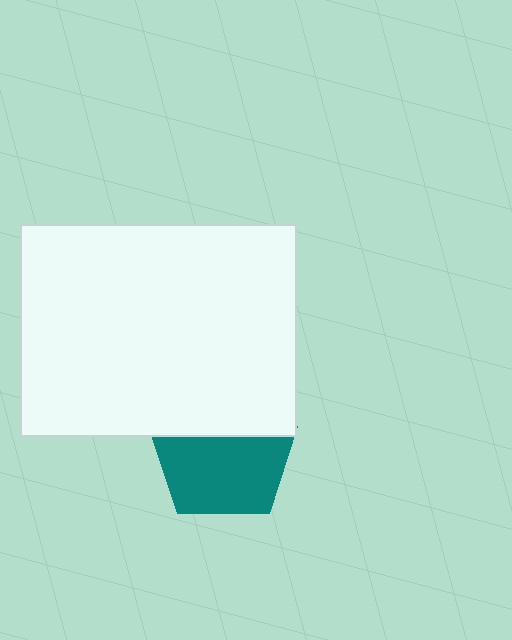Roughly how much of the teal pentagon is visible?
About half of it is visible (roughly 61%).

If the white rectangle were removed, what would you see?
You would see the complete teal pentagon.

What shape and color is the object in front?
The object in front is a white rectangle.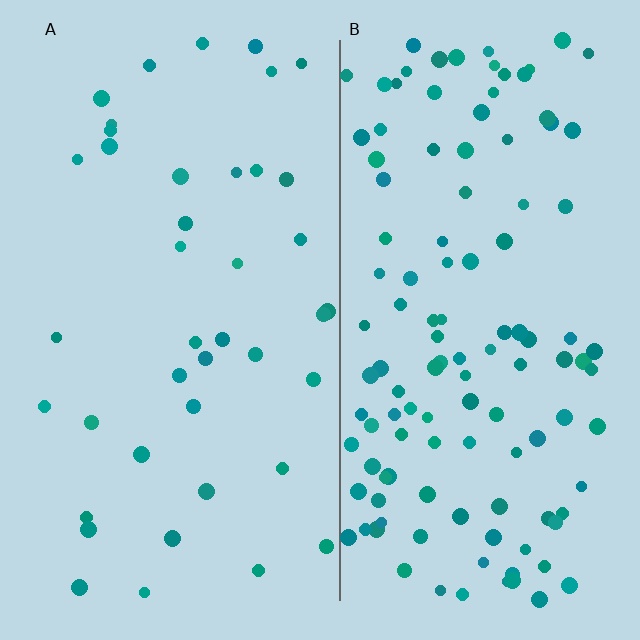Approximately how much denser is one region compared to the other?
Approximately 3.0× — region B over region A.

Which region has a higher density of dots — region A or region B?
B (the right).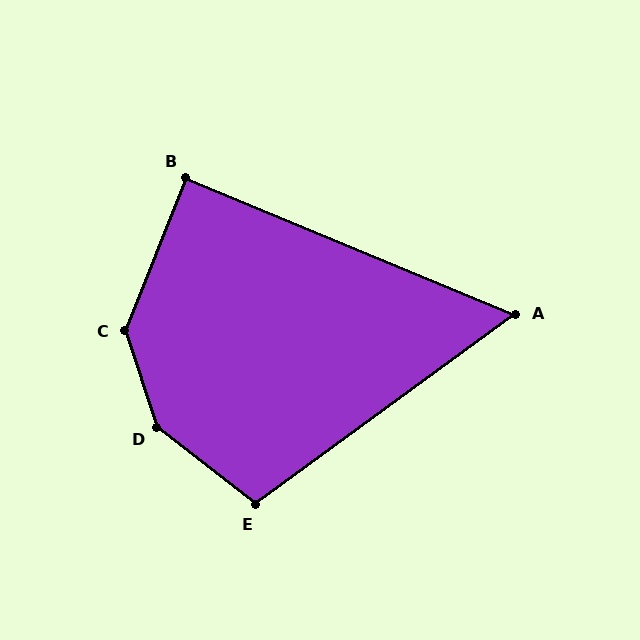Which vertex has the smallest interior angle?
A, at approximately 59 degrees.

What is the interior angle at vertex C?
Approximately 140 degrees (obtuse).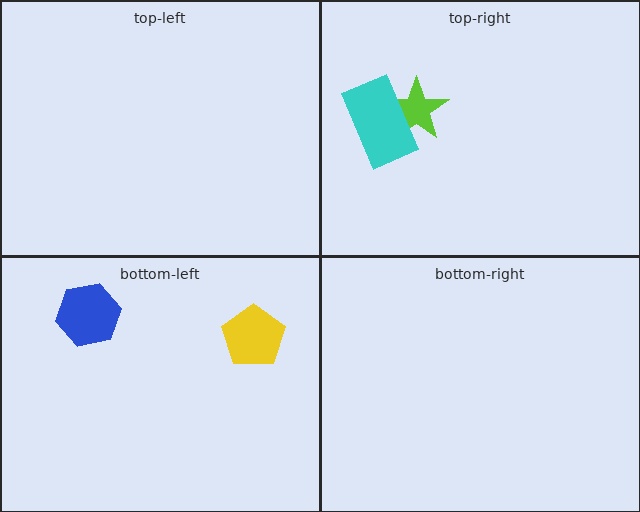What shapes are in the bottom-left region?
The yellow pentagon, the blue hexagon.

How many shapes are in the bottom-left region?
2.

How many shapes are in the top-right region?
2.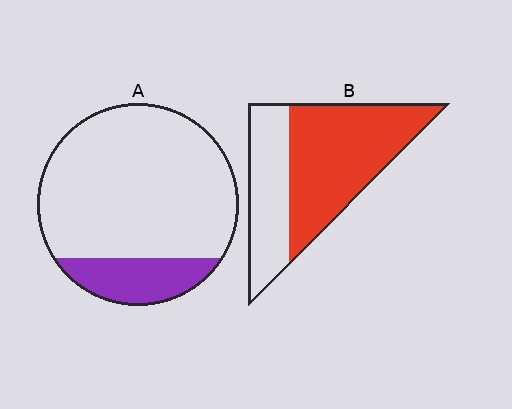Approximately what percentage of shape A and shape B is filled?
A is approximately 20% and B is approximately 65%.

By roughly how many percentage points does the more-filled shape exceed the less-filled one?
By roughly 45 percentage points (B over A).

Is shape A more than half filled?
No.